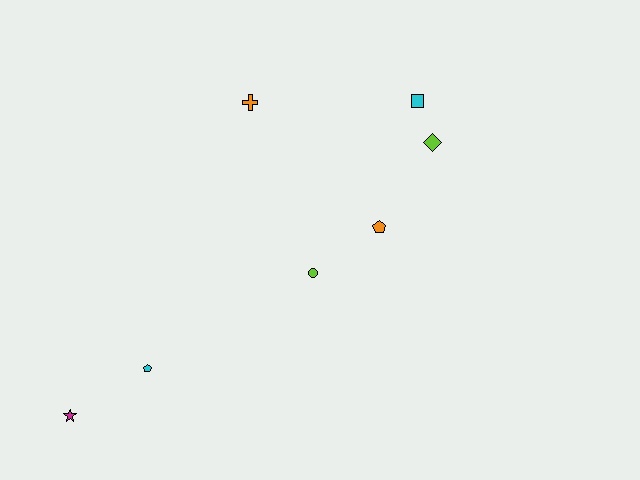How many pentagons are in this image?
There are 2 pentagons.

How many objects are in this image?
There are 7 objects.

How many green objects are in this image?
There are no green objects.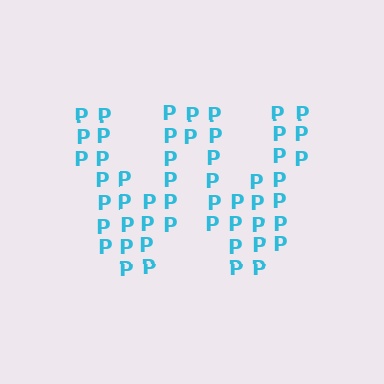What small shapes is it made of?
It is made of small letter P's.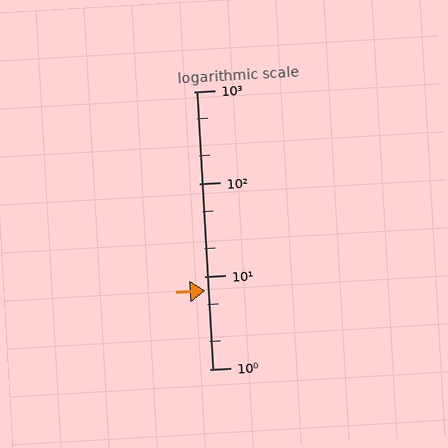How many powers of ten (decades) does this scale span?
The scale spans 3 decades, from 1 to 1000.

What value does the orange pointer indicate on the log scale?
The pointer indicates approximately 7.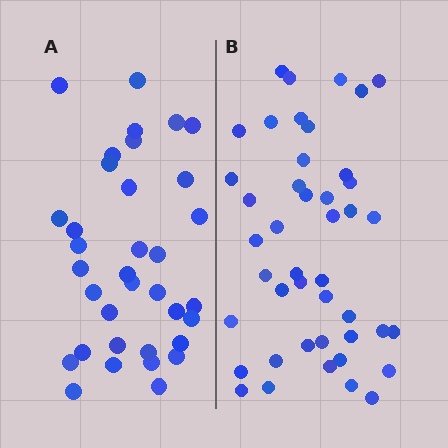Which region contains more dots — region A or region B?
Region B (the right region) has more dots.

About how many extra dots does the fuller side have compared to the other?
Region B has roughly 8 or so more dots than region A.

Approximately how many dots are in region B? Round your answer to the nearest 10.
About 40 dots. (The exact count is 44, which rounds to 40.)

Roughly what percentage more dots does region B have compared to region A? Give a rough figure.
About 25% more.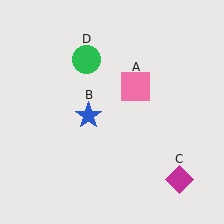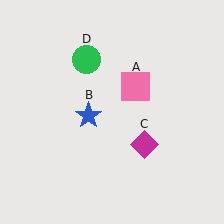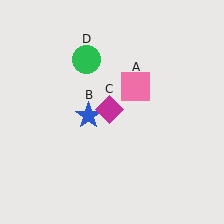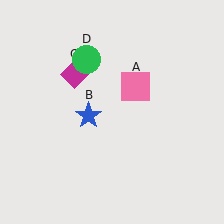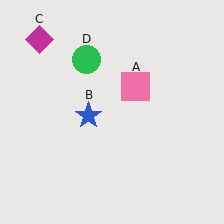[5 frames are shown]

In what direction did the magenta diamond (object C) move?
The magenta diamond (object C) moved up and to the left.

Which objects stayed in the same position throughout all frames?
Pink square (object A) and blue star (object B) and green circle (object D) remained stationary.